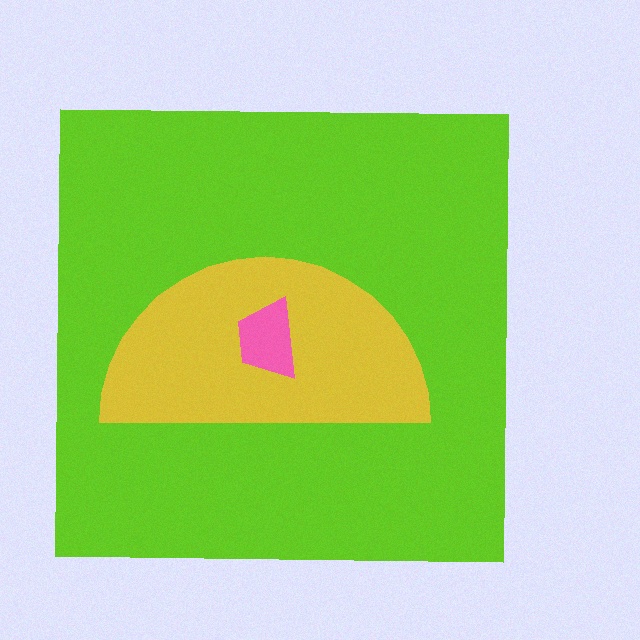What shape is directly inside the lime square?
The yellow semicircle.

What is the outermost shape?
The lime square.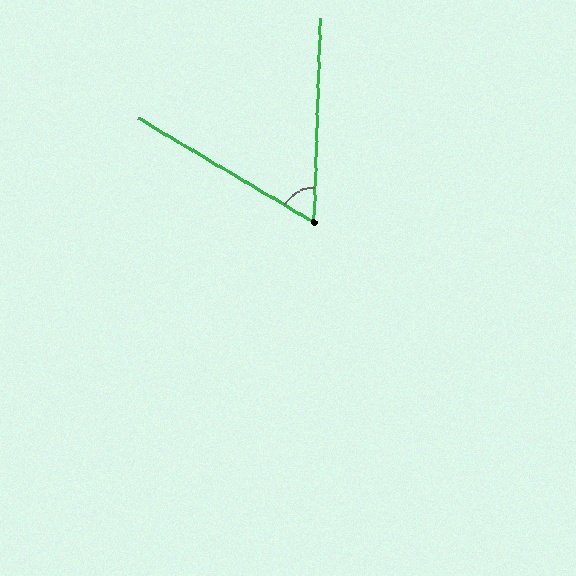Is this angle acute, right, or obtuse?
It is acute.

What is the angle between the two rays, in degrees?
Approximately 61 degrees.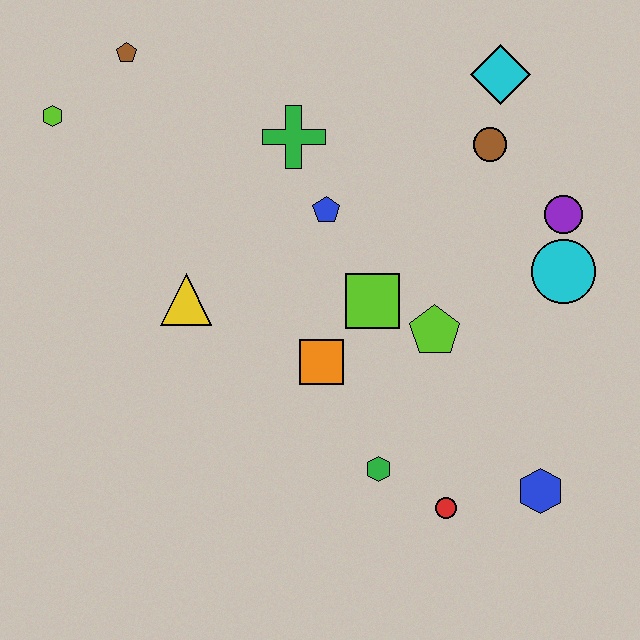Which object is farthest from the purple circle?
The lime hexagon is farthest from the purple circle.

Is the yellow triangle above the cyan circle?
No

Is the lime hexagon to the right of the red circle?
No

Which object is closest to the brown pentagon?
The lime hexagon is closest to the brown pentagon.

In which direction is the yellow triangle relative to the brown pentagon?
The yellow triangle is below the brown pentagon.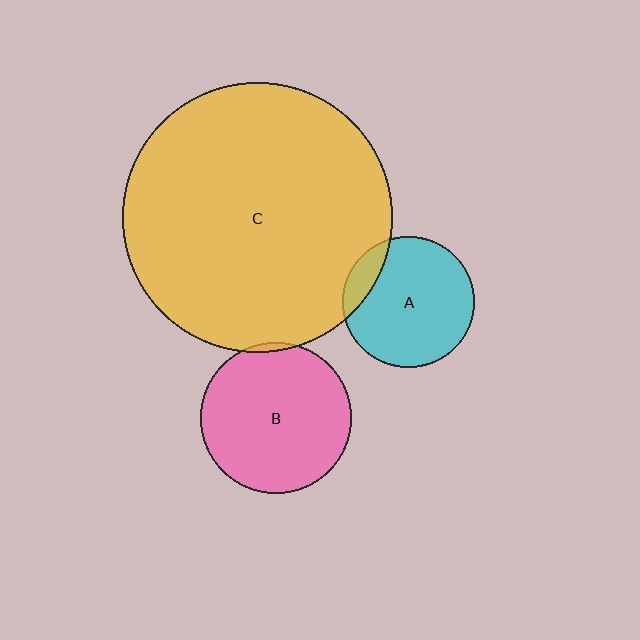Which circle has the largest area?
Circle C (yellow).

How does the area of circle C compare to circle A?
Approximately 4.2 times.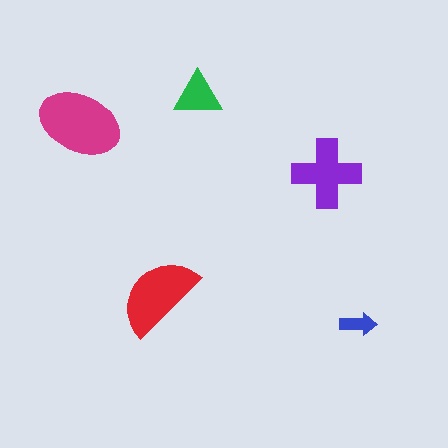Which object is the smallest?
The blue arrow.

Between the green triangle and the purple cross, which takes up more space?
The purple cross.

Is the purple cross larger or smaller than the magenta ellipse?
Smaller.